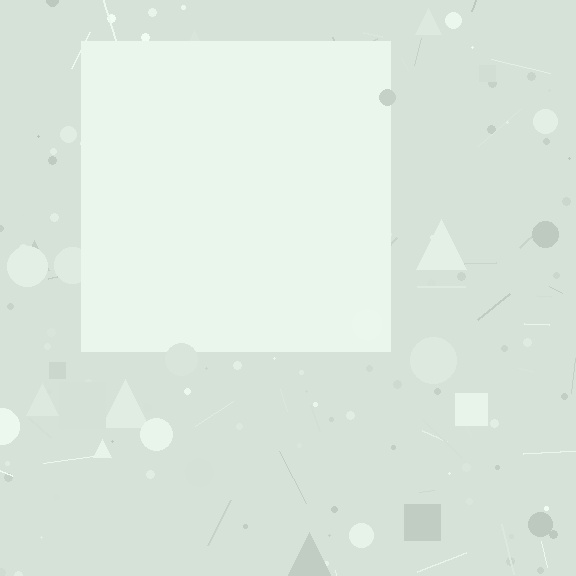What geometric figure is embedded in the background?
A square is embedded in the background.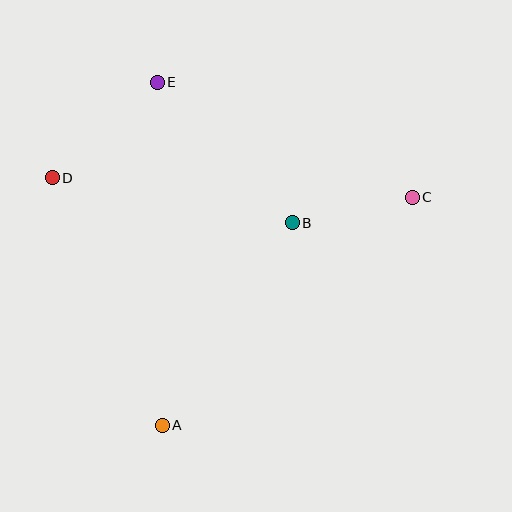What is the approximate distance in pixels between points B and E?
The distance between B and E is approximately 195 pixels.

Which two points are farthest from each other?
Points C and D are farthest from each other.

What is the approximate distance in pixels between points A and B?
The distance between A and B is approximately 241 pixels.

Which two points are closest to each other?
Points B and C are closest to each other.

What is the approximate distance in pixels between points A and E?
The distance between A and E is approximately 344 pixels.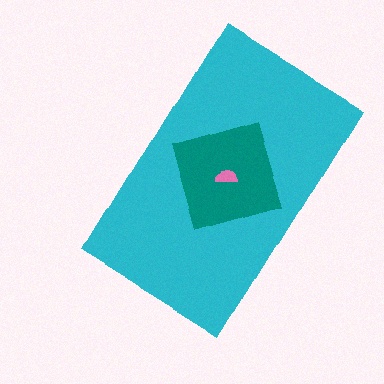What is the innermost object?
The pink semicircle.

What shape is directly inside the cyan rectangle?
The teal square.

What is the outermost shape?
The cyan rectangle.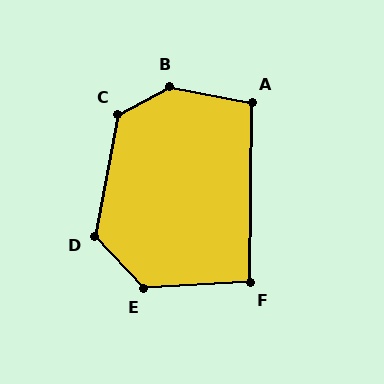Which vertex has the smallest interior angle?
F, at approximately 94 degrees.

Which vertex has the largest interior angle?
B, at approximately 141 degrees.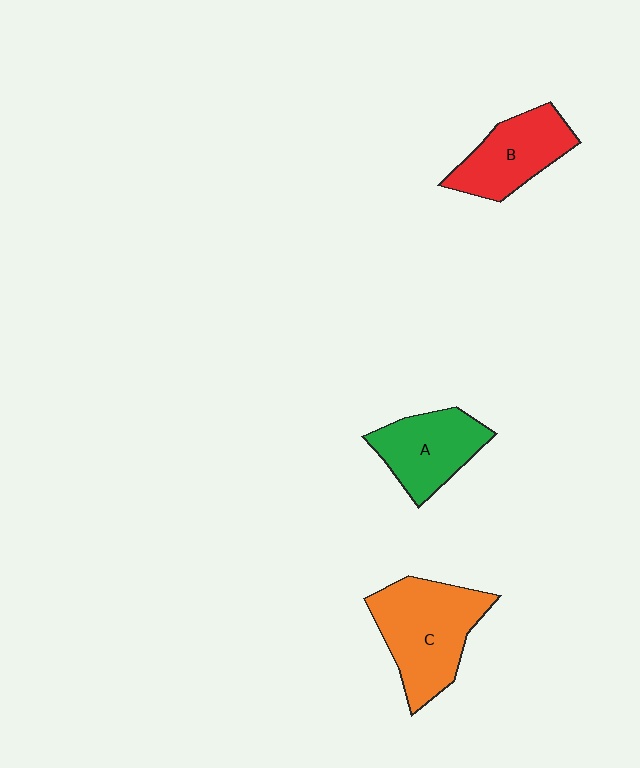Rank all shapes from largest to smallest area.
From largest to smallest: C (orange), B (red), A (green).